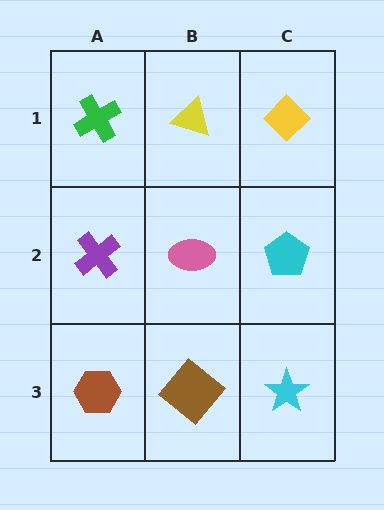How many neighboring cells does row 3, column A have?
2.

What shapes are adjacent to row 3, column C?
A cyan pentagon (row 2, column C), a brown diamond (row 3, column B).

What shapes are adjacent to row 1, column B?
A pink ellipse (row 2, column B), a green cross (row 1, column A), a yellow diamond (row 1, column C).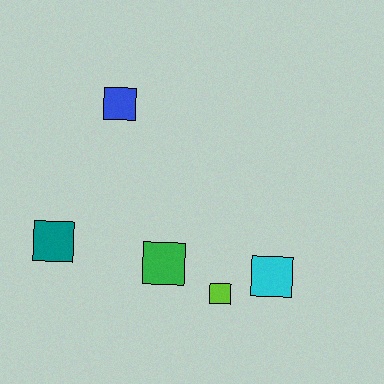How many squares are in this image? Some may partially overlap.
There are 5 squares.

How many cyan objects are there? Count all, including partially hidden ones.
There is 1 cyan object.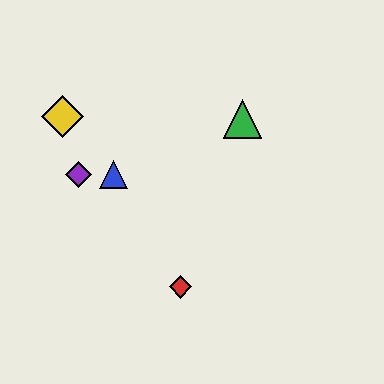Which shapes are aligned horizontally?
The blue triangle, the purple diamond are aligned horizontally.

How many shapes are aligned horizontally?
2 shapes (the blue triangle, the purple diamond) are aligned horizontally.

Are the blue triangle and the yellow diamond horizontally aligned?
No, the blue triangle is at y≈174 and the yellow diamond is at y≈116.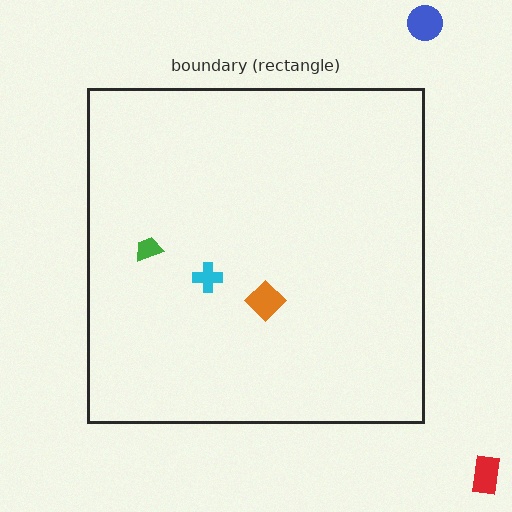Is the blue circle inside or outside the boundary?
Outside.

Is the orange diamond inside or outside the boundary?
Inside.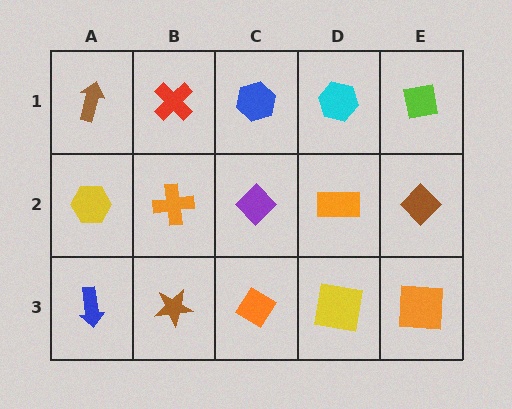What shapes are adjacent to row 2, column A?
A brown arrow (row 1, column A), a blue arrow (row 3, column A), an orange cross (row 2, column B).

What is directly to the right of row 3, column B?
An orange diamond.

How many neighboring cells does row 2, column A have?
3.